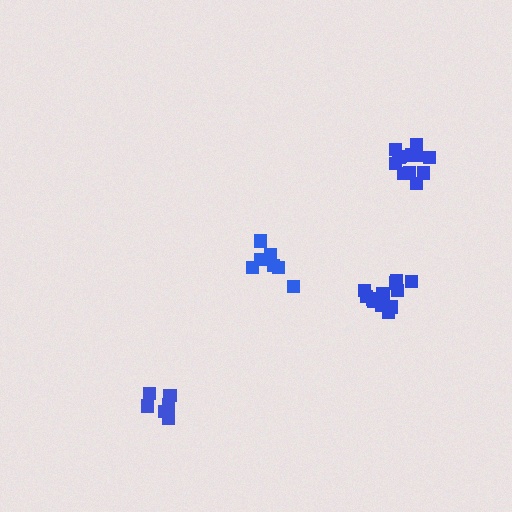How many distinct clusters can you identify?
There are 4 distinct clusters.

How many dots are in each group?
Group 1: 12 dots, Group 2: 7 dots, Group 3: 6 dots, Group 4: 12 dots (37 total).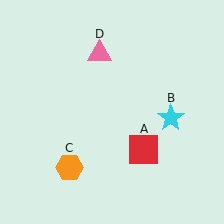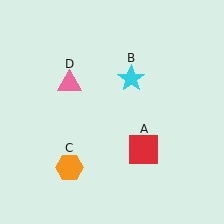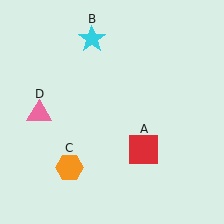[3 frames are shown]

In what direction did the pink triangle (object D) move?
The pink triangle (object D) moved down and to the left.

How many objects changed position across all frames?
2 objects changed position: cyan star (object B), pink triangle (object D).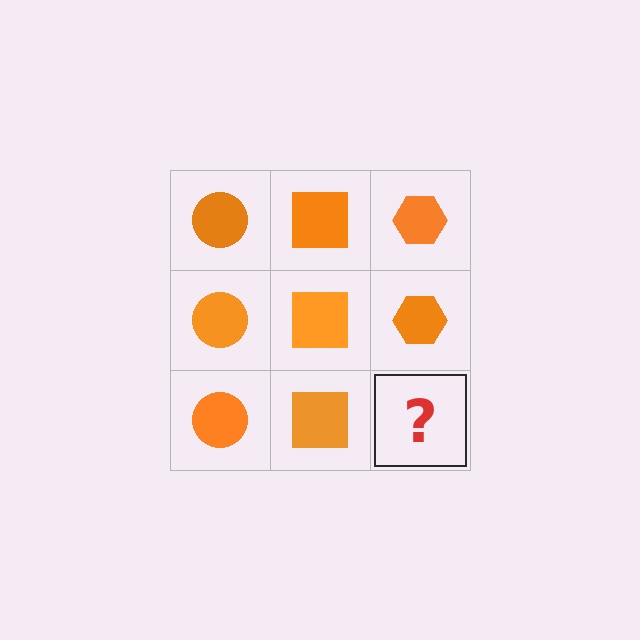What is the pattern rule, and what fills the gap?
The rule is that each column has a consistent shape. The gap should be filled with an orange hexagon.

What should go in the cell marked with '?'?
The missing cell should contain an orange hexagon.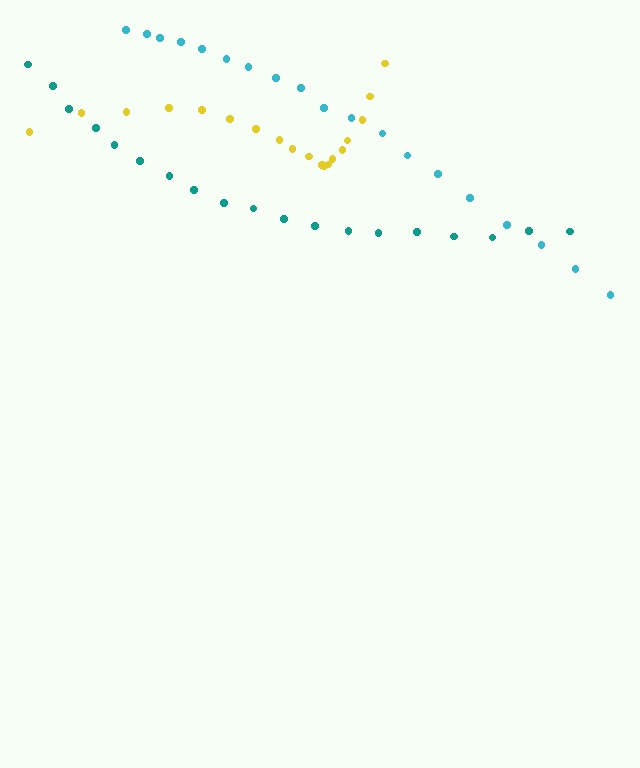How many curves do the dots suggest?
There are 3 distinct paths.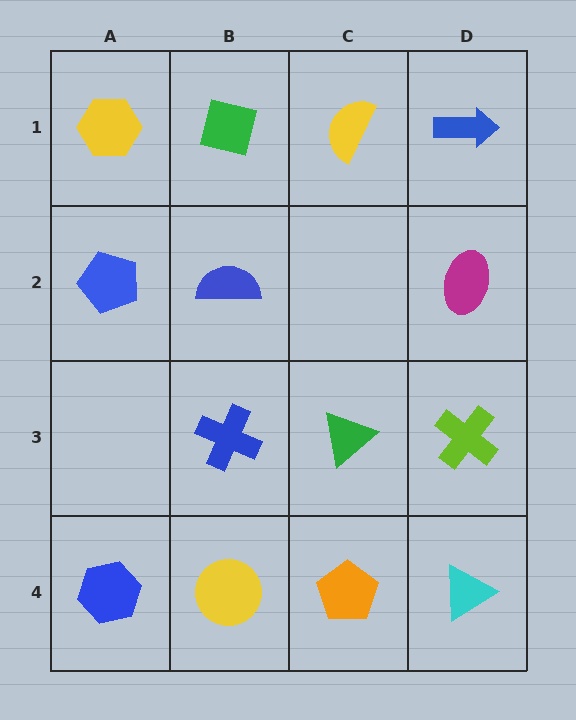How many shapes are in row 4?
4 shapes.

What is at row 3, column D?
A lime cross.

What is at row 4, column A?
A blue hexagon.